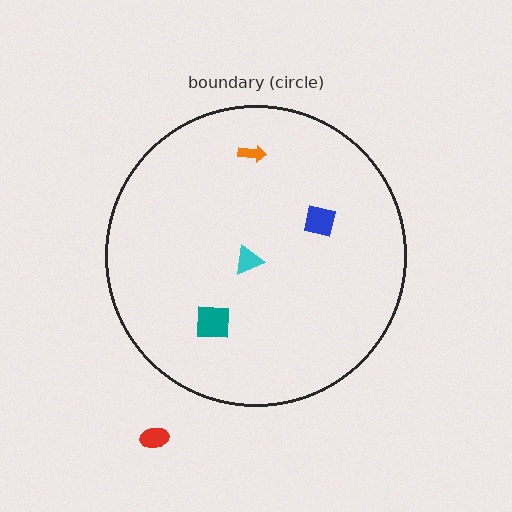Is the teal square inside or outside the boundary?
Inside.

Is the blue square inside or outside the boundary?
Inside.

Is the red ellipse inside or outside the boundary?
Outside.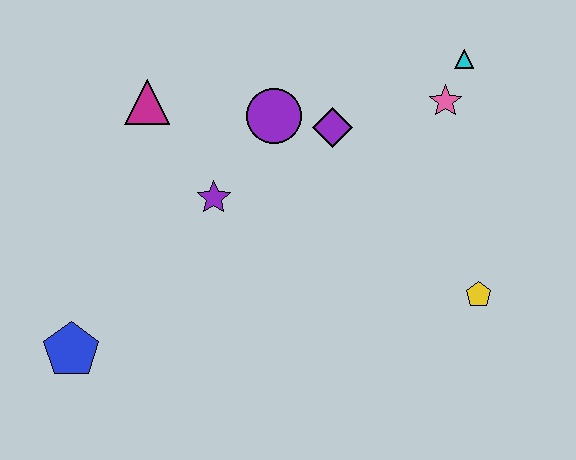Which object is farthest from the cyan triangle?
The blue pentagon is farthest from the cyan triangle.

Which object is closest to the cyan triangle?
The pink star is closest to the cyan triangle.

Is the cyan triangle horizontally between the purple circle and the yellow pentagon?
Yes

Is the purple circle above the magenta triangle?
No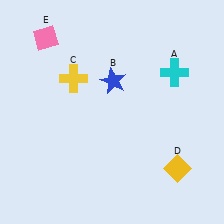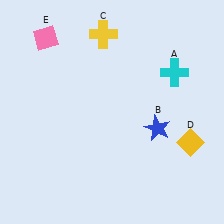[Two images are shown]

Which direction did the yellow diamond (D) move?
The yellow diamond (D) moved up.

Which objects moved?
The objects that moved are: the blue star (B), the yellow cross (C), the yellow diamond (D).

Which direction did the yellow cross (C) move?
The yellow cross (C) moved up.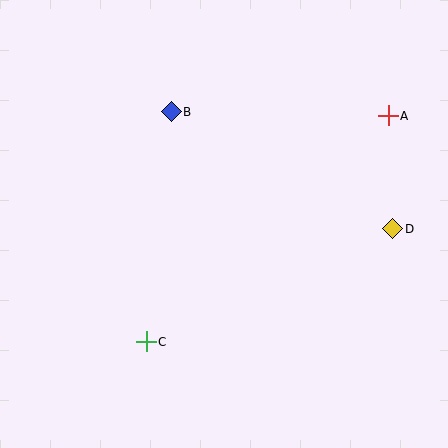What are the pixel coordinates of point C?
Point C is at (146, 342).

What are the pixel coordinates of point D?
Point D is at (393, 229).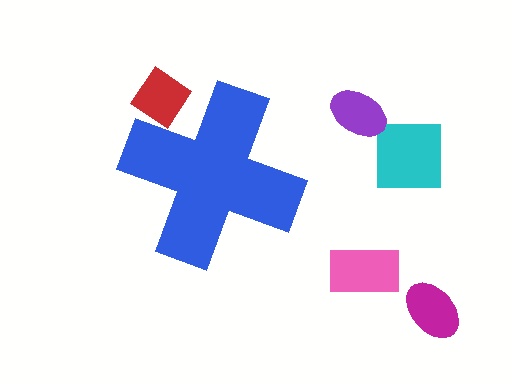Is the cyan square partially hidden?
No, the cyan square is fully visible.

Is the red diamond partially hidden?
Yes, the red diamond is partially hidden behind the blue cross.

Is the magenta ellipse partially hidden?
No, the magenta ellipse is fully visible.